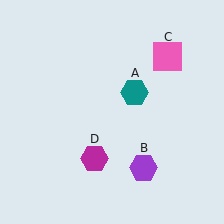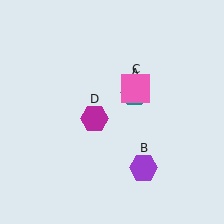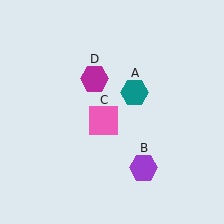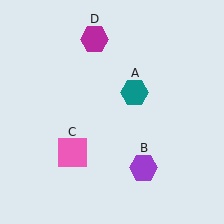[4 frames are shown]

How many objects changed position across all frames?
2 objects changed position: pink square (object C), magenta hexagon (object D).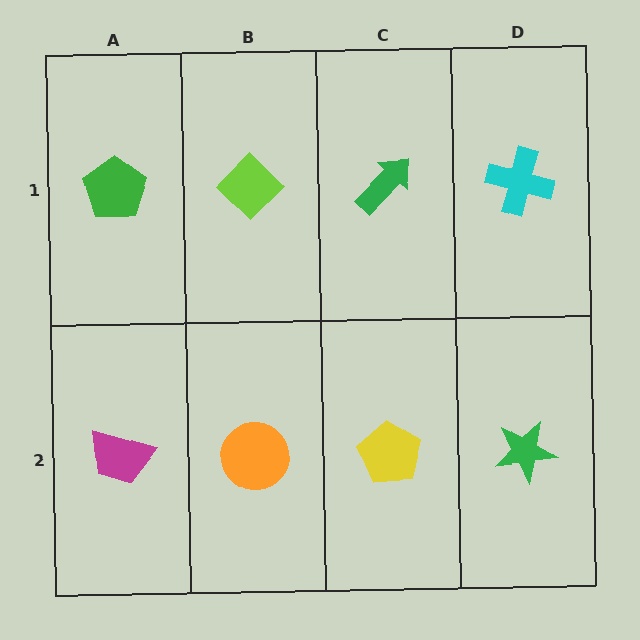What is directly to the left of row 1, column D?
A green arrow.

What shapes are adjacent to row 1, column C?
A yellow pentagon (row 2, column C), a lime diamond (row 1, column B), a cyan cross (row 1, column D).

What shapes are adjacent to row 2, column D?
A cyan cross (row 1, column D), a yellow pentagon (row 2, column C).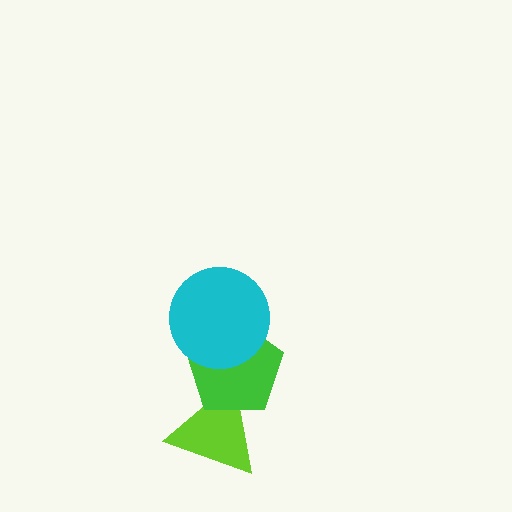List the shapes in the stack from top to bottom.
From top to bottom: the cyan circle, the green pentagon, the lime triangle.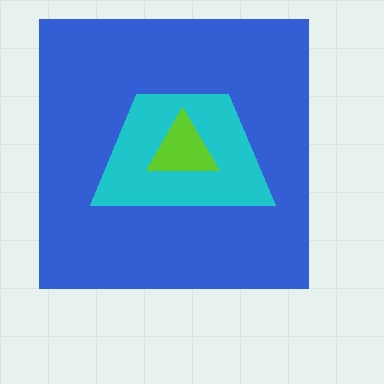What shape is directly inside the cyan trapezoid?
The lime triangle.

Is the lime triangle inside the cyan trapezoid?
Yes.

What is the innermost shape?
The lime triangle.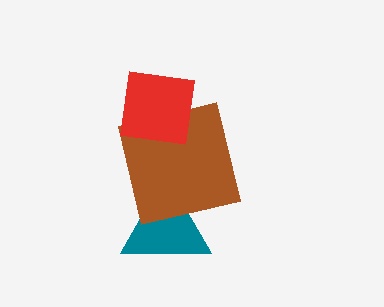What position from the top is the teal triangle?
The teal triangle is 3rd from the top.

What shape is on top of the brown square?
The red square is on top of the brown square.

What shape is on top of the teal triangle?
The brown square is on top of the teal triangle.